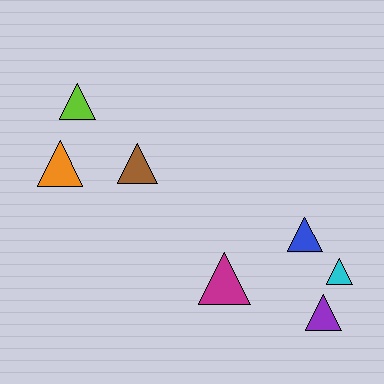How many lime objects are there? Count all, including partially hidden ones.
There is 1 lime object.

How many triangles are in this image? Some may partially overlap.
There are 7 triangles.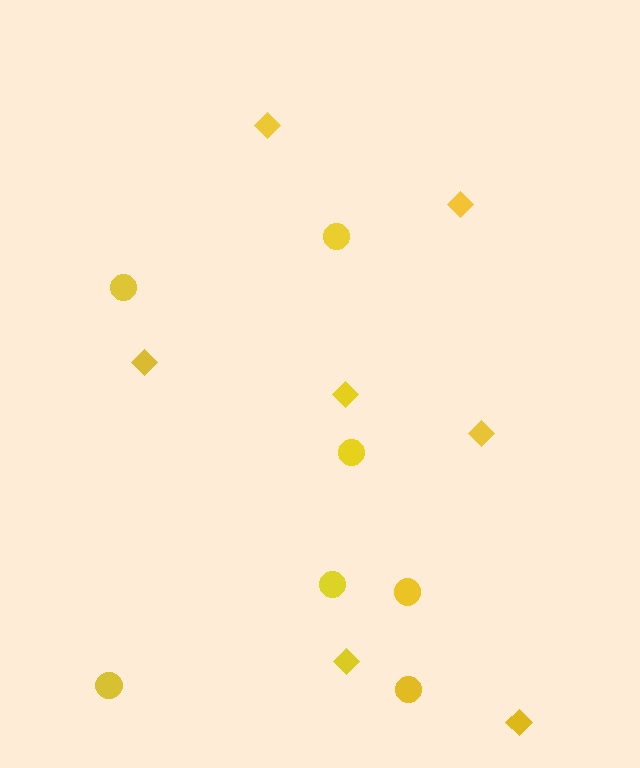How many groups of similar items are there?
There are 2 groups: one group of diamonds (7) and one group of circles (7).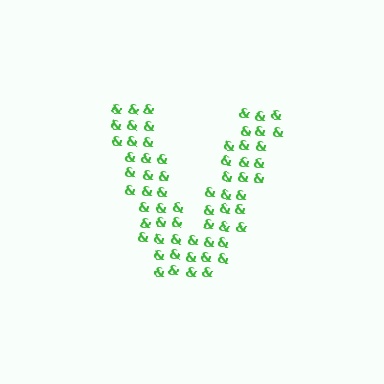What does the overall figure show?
The overall figure shows the letter V.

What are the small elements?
The small elements are ampersands.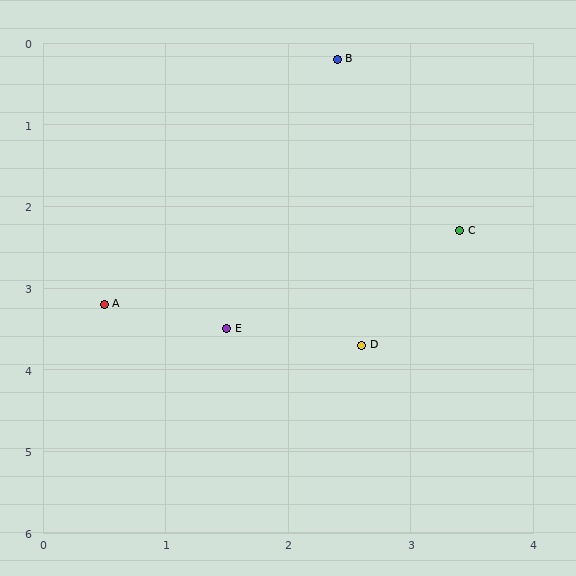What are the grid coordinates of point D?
Point D is at approximately (2.6, 3.7).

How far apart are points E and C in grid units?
Points E and C are about 2.2 grid units apart.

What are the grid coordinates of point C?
Point C is at approximately (3.4, 2.3).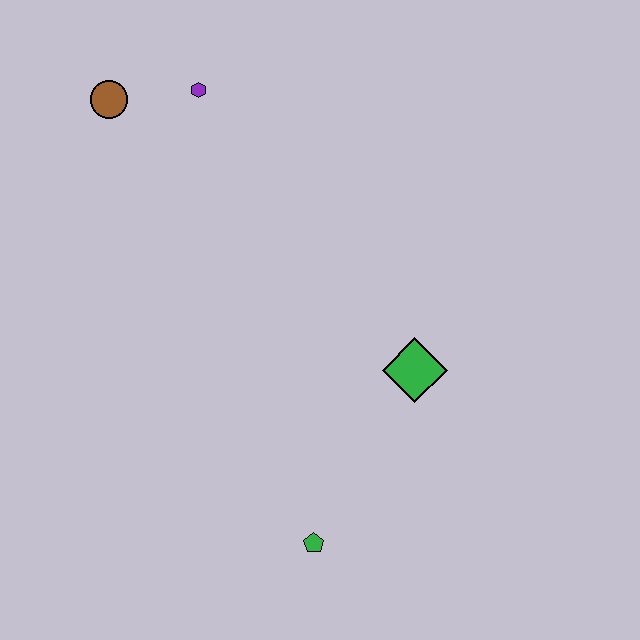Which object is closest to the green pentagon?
The green diamond is closest to the green pentagon.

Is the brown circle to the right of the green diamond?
No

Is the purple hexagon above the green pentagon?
Yes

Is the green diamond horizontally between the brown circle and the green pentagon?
No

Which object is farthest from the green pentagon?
The brown circle is farthest from the green pentagon.